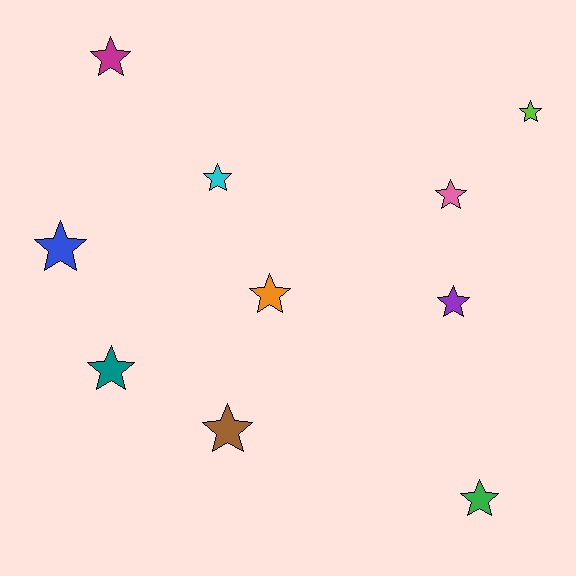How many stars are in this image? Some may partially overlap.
There are 10 stars.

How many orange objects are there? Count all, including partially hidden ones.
There is 1 orange object.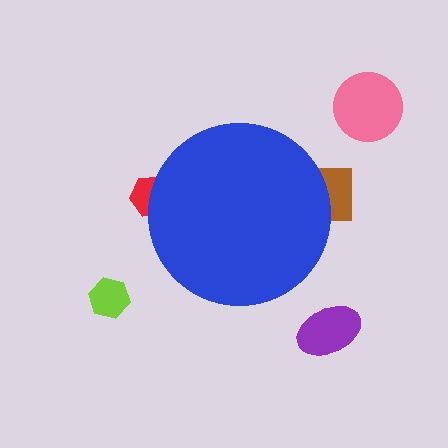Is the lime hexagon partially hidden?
No, the lime hexagon is fully visible.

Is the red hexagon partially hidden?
Yes, the red hexagon is partially hidden behind the blue circle.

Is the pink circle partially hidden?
No, the pink circle is fully visible.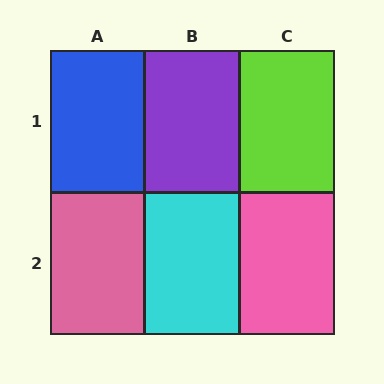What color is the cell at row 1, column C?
Lime.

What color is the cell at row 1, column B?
Purple.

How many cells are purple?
1 cell is purple.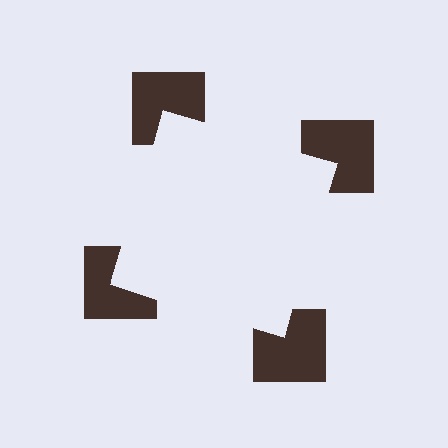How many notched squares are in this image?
There are 4 — one at each vertex of the illusory square.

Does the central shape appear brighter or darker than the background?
It typically appears slightly brighter than the background, even though no actual brightness change is drawn.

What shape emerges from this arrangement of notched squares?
An illusory square — its edges are inferred from the aligned wedge cuts in the notched squares, not physically drawn.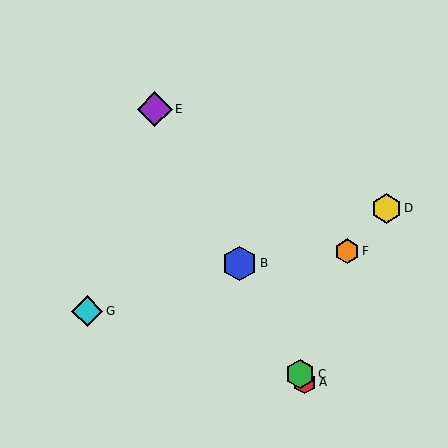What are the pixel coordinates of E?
Object E is at (155, 109).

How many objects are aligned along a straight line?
4 objects (A, B, C, E) are aligned along a straight line.